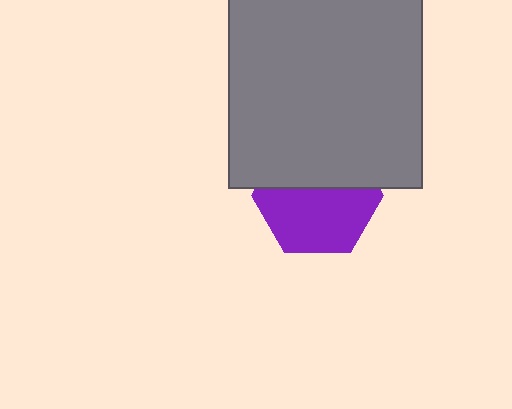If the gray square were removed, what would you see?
You would see the complete purple hexagon.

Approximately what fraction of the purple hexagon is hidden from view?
Roughly 43% of the purple hexagon is hidden behind the gray square.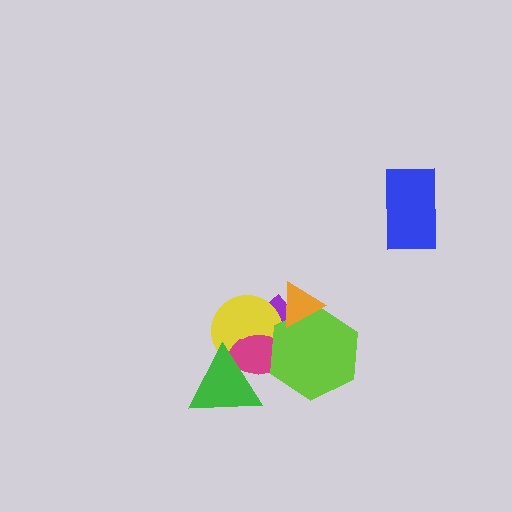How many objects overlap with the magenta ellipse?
4 objects overlap with the magenta ellipse.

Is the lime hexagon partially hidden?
Yes, it is partially covered by another shape.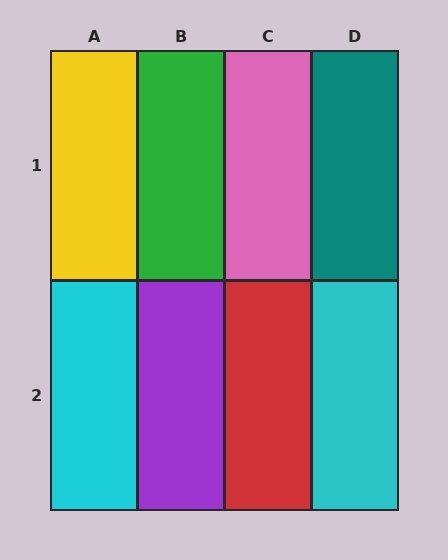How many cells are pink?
1 cell is pink.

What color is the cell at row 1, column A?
Yellow.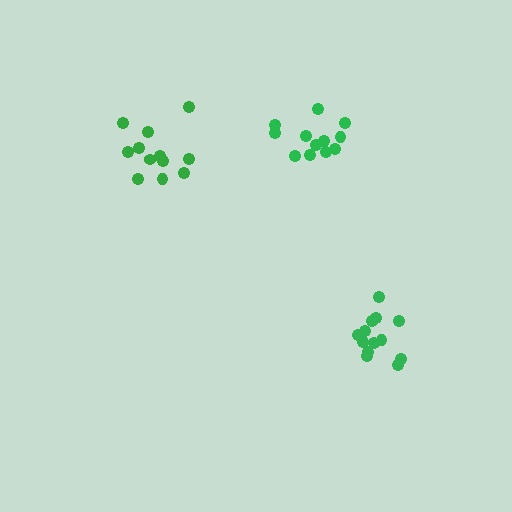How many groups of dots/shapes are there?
There are 3 groups.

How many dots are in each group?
Group 1: 12 dots, Group 2: 13 dots, Group 3: 12 dots (37 total).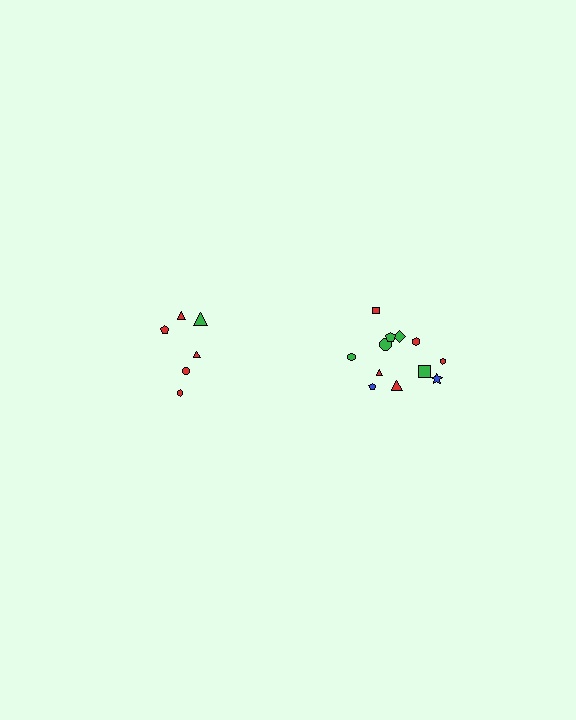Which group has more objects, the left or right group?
The right group.